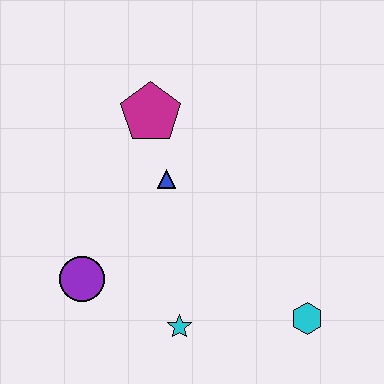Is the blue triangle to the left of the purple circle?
No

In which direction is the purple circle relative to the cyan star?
The purple circle is to the left of the cyan star.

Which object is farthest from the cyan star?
The magenta pentagon is farthest from the cyan star.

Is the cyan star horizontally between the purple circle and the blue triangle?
No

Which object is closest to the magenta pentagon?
The blue triangle is closest to the magenta pentagon.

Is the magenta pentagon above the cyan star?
Yes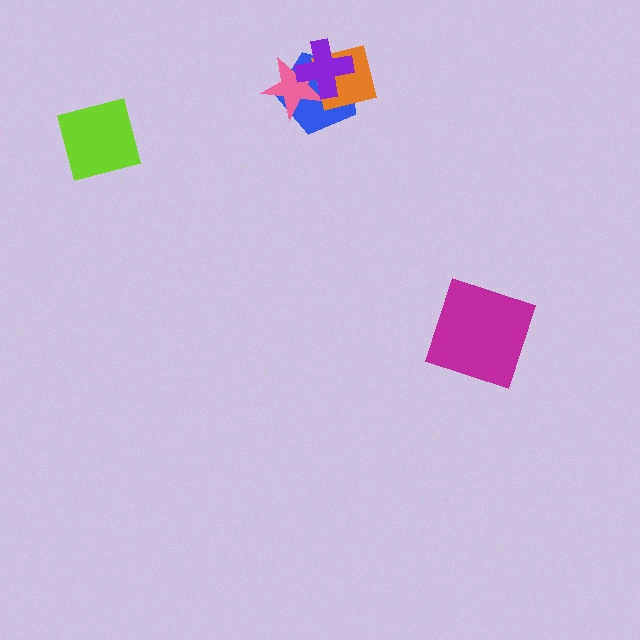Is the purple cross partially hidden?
No, no other shape covers it.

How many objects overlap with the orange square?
3 objects overlap with the orange square.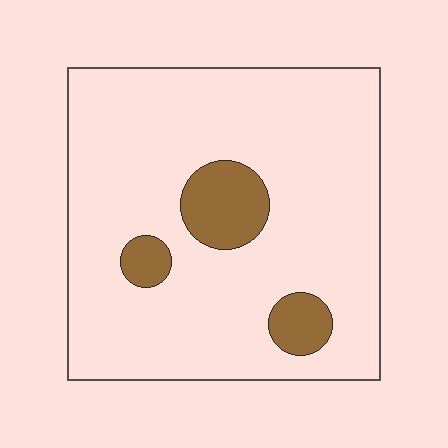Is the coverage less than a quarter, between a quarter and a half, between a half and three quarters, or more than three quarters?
Less than a quarter.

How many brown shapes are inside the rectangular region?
3.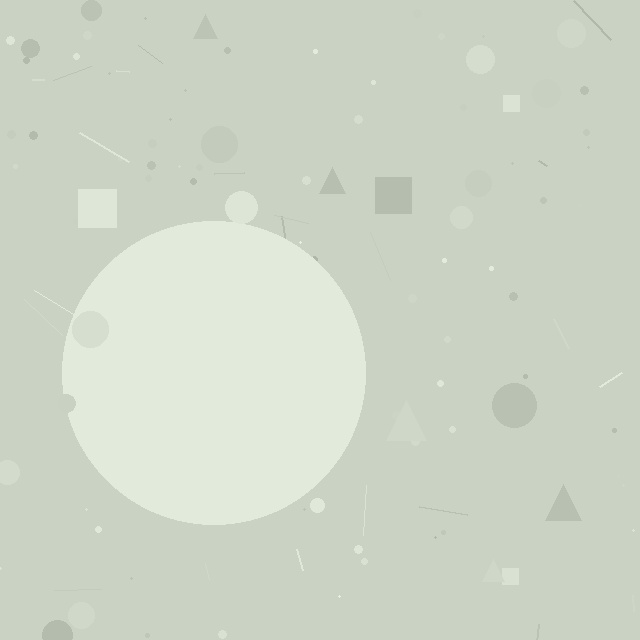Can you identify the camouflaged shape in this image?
The camouflaged shape is a circle.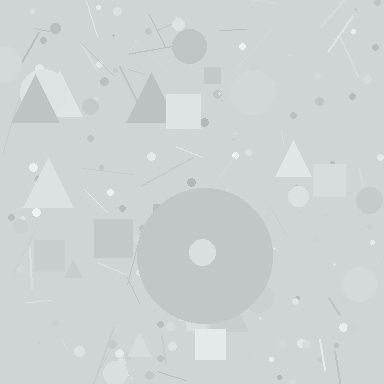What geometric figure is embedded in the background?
A circle is embedded in the background.